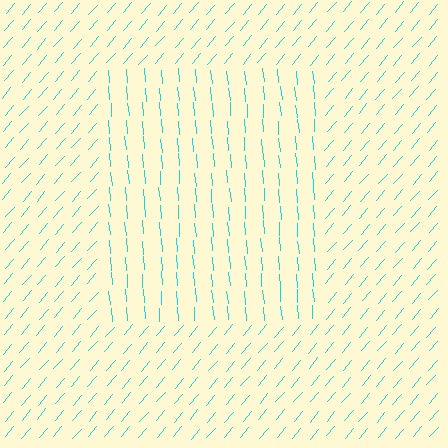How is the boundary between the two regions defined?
The boundary is defined purely by a change in line orientation (approximately 45 degrees difference). All lines are the same color and thickness.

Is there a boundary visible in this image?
Yes, there is a texture boundary formed by a change in line orientation.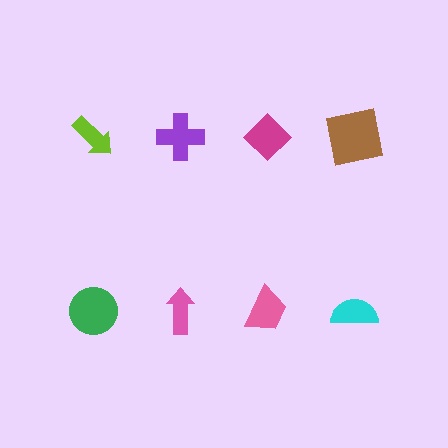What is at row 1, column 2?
A purple cross.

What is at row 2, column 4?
A cyan semicircle.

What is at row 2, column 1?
A green circle.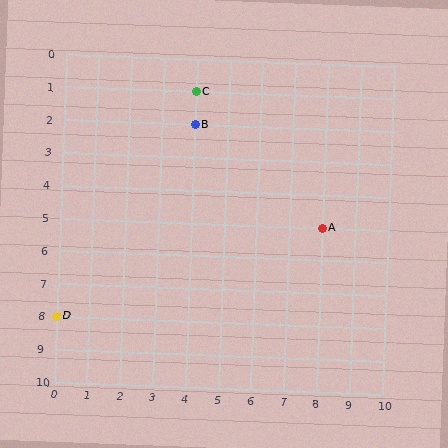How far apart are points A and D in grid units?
Points A and D are 8 columns and 3 rows apart (about 8.5 grid units diagonally).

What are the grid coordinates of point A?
Point A is at grid coordinates (8, 5).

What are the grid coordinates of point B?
Point B is at grid coordinates (4, 2).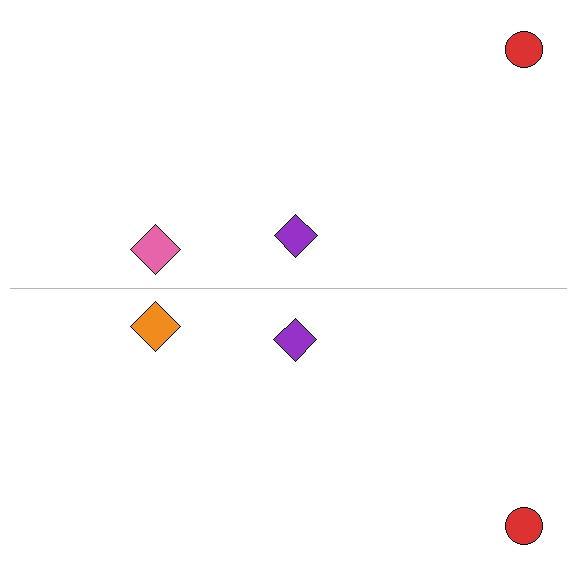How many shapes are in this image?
There are 6 shapes in this image.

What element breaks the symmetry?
The orange diamond on the bottom side breaks the symmetry — its mirror counterpart is pink.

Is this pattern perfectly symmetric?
No, the pattern is not perfectly symmetric. The orange diamond on the bottom side breaks the symmetry — its mirror counterpart is pink.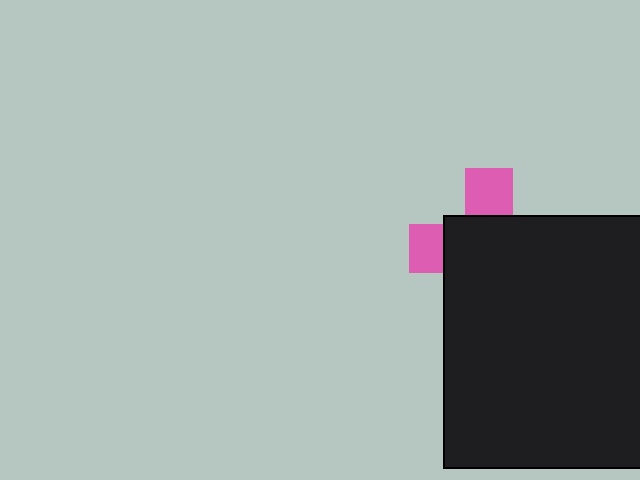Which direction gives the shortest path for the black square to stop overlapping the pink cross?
Moving toward the lower-right gives the shortest separation.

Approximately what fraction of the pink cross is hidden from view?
Roughly 70% of the pink cross is hidden behind the black square.